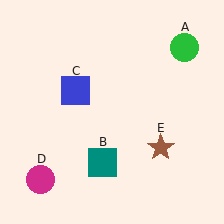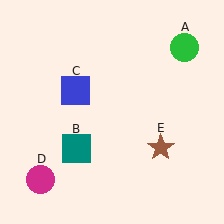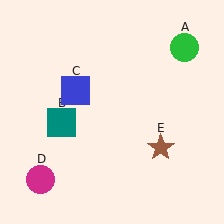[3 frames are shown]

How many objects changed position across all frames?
1 object changed position: teal square (object B).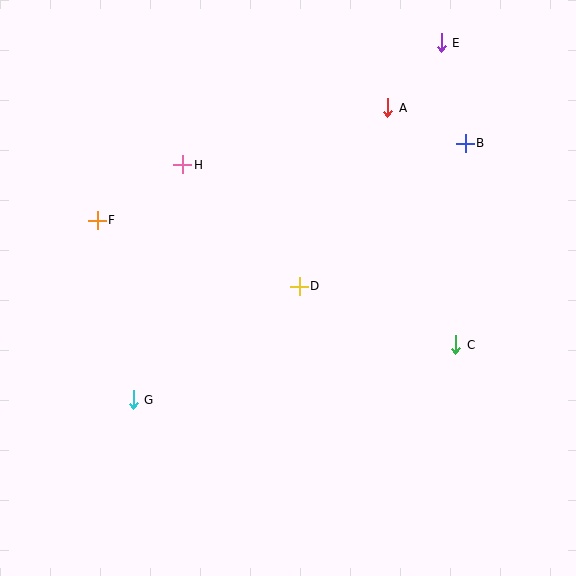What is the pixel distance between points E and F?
The distance between E and F is 387 pixels.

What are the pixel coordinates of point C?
Point C is at (456, 345).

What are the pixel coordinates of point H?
Point H is at (183, 165).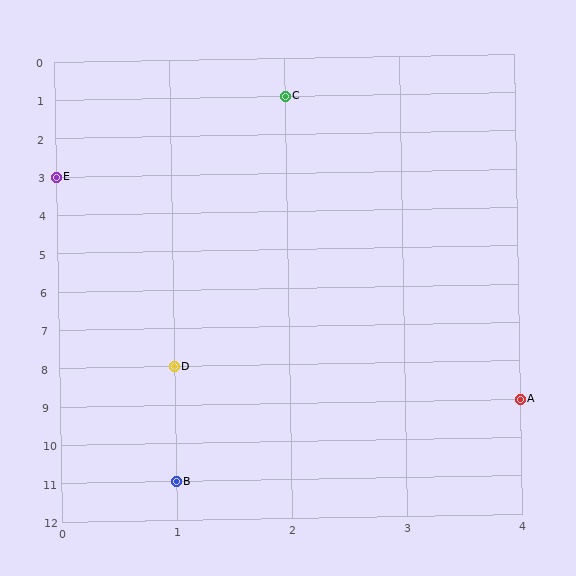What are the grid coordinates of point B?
Point B is at grid coordinates (1, 11).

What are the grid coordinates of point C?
Point C is at grid coordinates (2, 1).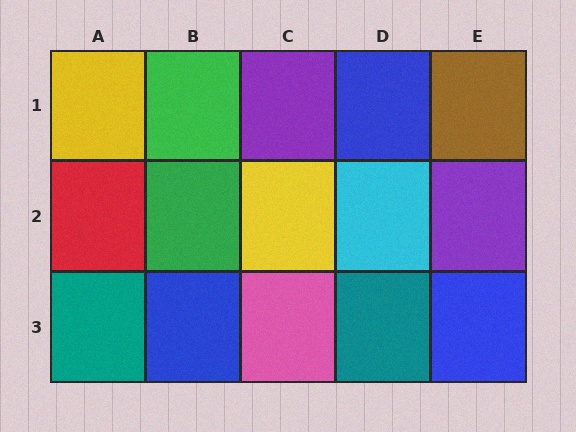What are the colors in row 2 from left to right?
Red, green, yellow, cyan, purple.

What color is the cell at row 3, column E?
Blue.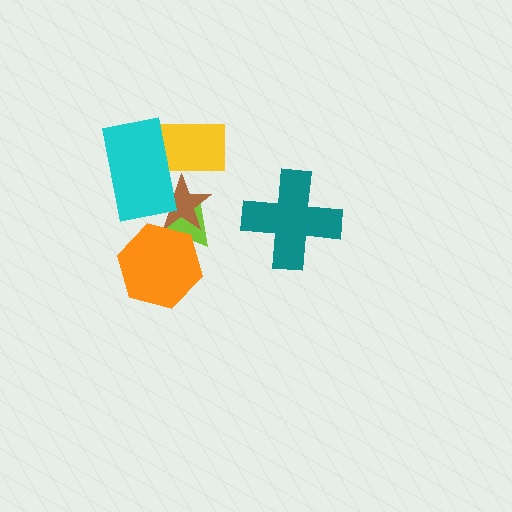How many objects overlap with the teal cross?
0 objects overlap with the teal cross.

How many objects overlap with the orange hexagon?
2 objects overlap with the orange hexagon.